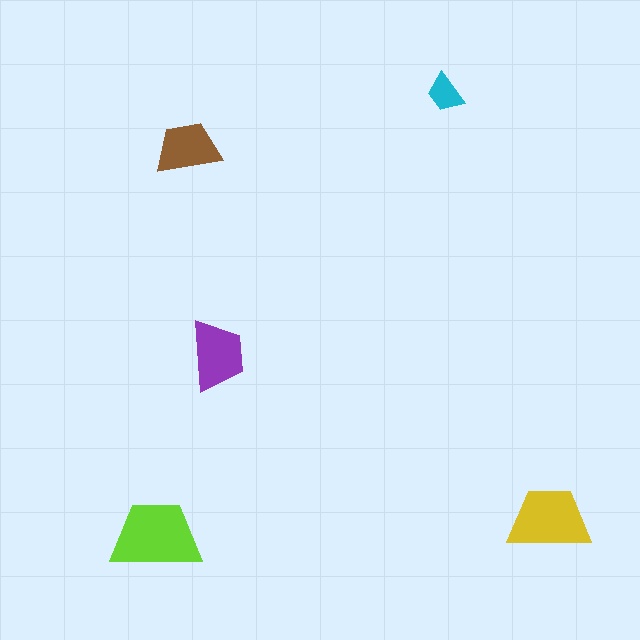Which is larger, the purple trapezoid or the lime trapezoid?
The lime one.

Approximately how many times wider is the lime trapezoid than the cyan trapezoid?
About 2.5 times wider.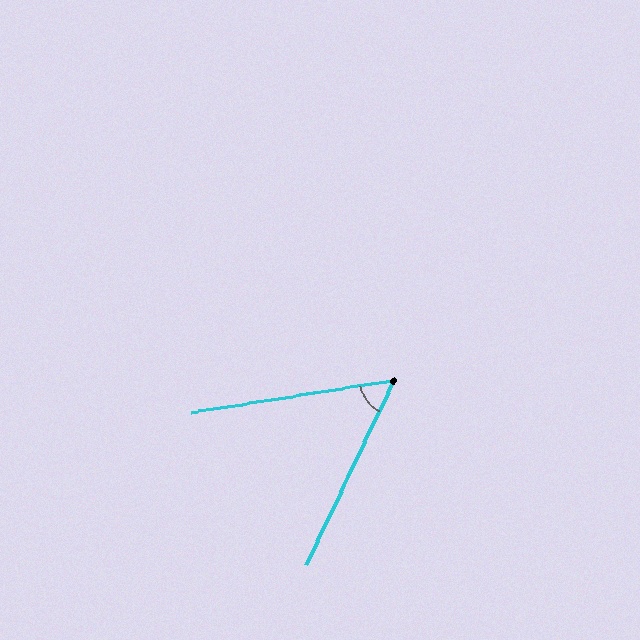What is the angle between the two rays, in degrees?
Approximately 56 degrees.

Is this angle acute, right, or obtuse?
It is acute.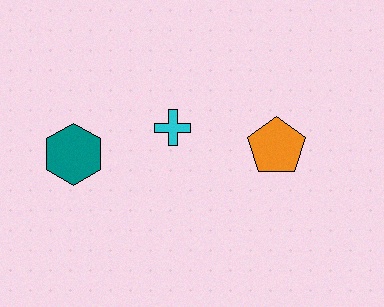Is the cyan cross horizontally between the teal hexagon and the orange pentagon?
Yes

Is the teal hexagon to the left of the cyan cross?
Yes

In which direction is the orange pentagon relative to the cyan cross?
The orange pentagon is to the right of the cyan cross.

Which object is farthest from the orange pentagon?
The teal hexagon is farthest from the orange pentagon.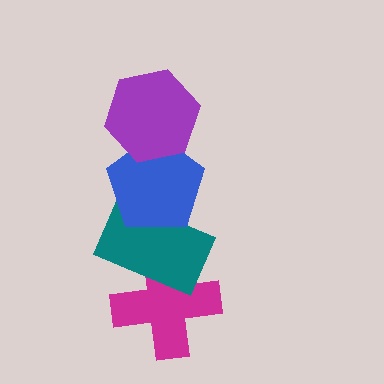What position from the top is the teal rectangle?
The teal rectangle is 3rd from the top.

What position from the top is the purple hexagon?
The purple hexagon is 1st from the top.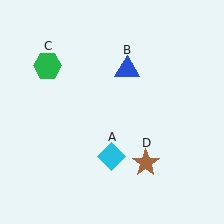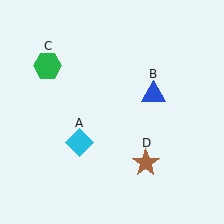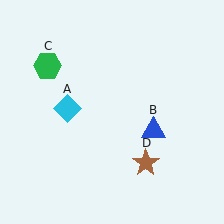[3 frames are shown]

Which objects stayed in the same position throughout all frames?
Green hexagon (object C) and brown star (object D) remained stationary.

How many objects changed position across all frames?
2 objects changed position: cyan diamond (object A), blue triangle (object B).